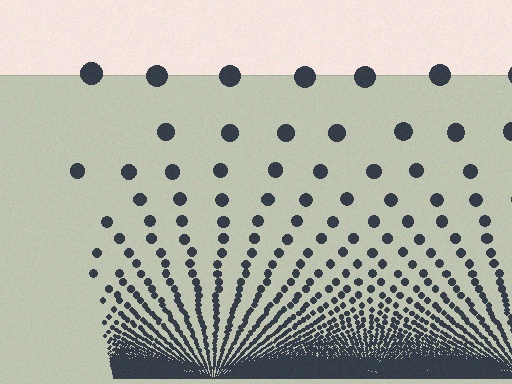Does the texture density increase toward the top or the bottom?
Density increases toward the bottom.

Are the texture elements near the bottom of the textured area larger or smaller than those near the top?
Smaller. The gradient is inverted — elements near the bottom are smaller and denser.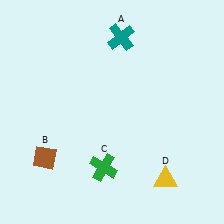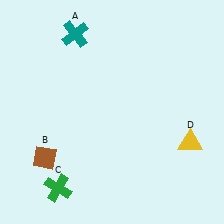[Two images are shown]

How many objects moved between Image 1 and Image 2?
3 objects moved between the two images.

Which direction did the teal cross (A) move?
The teal cross (A) moved left.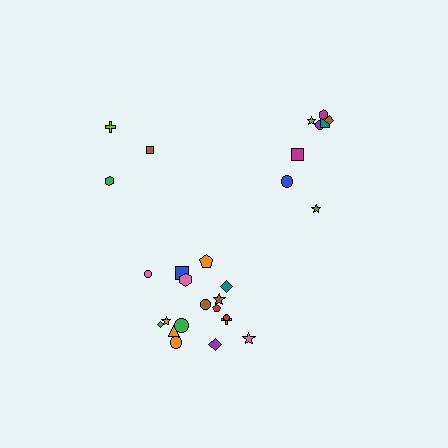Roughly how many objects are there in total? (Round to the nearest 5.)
Roughly 30 objects in total.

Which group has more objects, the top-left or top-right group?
The top-right group.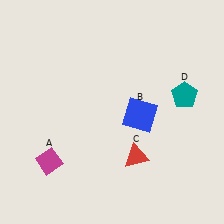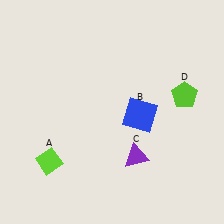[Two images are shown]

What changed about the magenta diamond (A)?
In Image 1, A is magenta. In Image 2, it changed to lime.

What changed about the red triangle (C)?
In Image 1, C is red. In Image 2, it changed to purple.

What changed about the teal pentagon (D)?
In Image 1, D is teal. In Image 2, it changed to lime.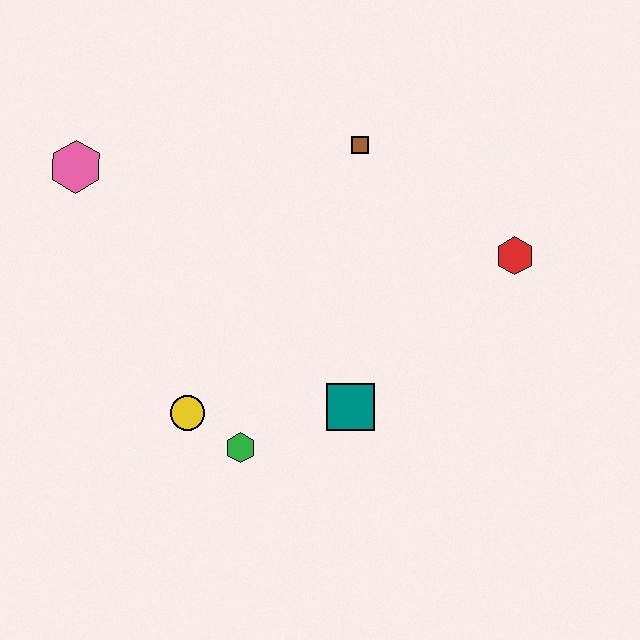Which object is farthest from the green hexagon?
The red hexagon is farthest from the green hexagon.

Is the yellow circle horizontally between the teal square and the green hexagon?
No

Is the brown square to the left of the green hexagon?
No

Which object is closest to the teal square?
The green hexagon is closest to the teal square.